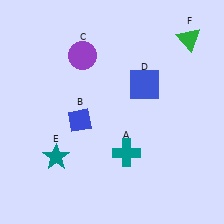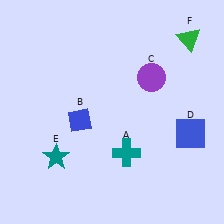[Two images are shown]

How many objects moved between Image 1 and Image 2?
2 objects moved between the two images.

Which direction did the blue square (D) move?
The blue square (D) moved down.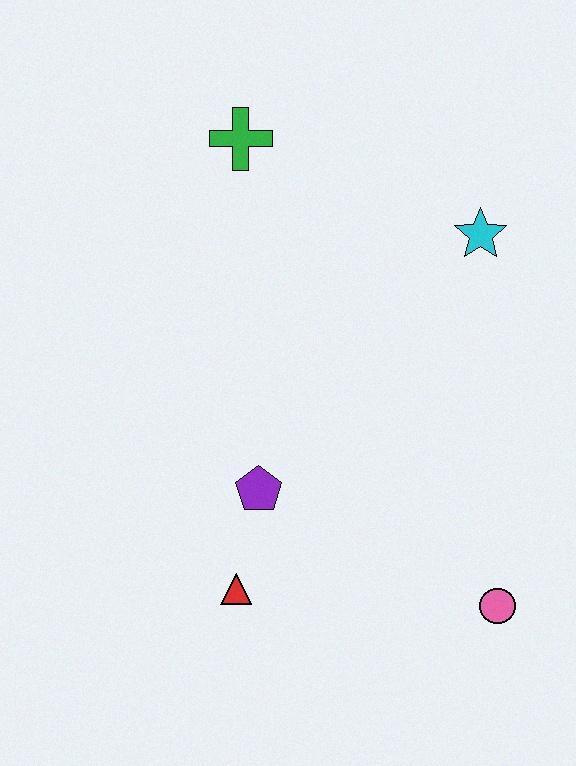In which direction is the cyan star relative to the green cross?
The cyan star is to the right of the green cross.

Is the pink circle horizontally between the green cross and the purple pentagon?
No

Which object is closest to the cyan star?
The green cross is closest to the cyan star.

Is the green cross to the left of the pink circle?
Yes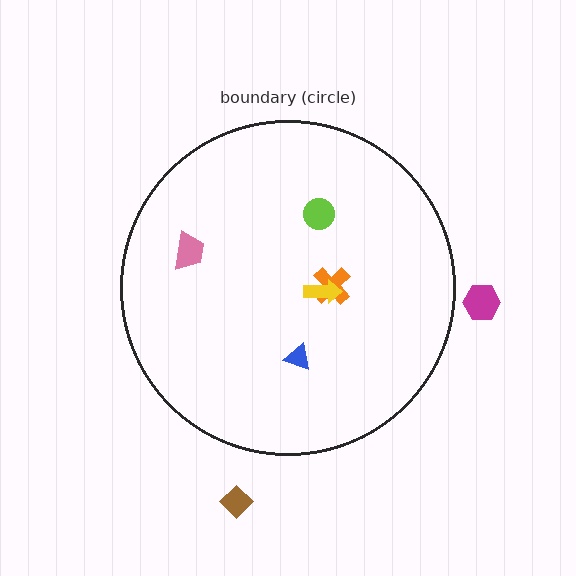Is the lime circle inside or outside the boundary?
Inside.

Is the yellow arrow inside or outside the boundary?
Inside.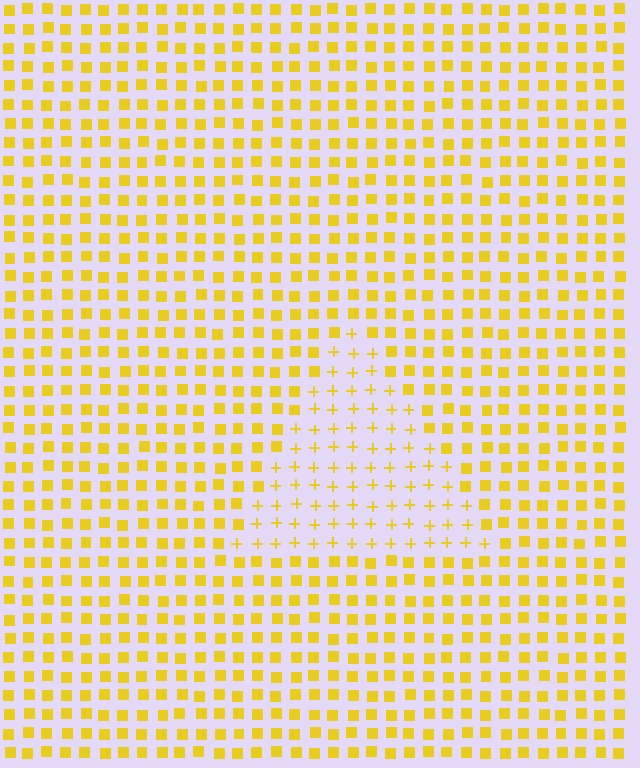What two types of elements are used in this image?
The image uses plus signs inside the triangle region and squares outside it.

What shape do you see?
I see a triangle.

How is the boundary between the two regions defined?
The boundary is defined by a change in element shape: plus signs inside vs. squares outside. All elements share the same color and spacing.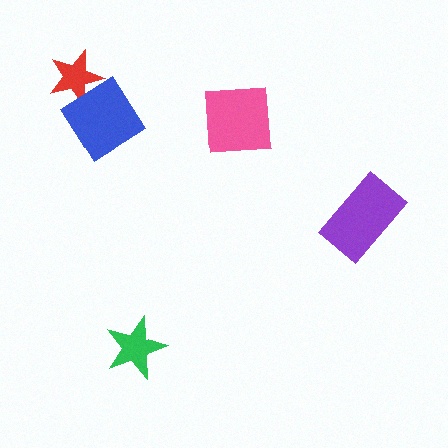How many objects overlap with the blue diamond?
1 object overlaps with the blue diamond.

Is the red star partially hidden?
Yes, it is partially covered by another shape.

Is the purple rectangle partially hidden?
No, no other shape covers it.